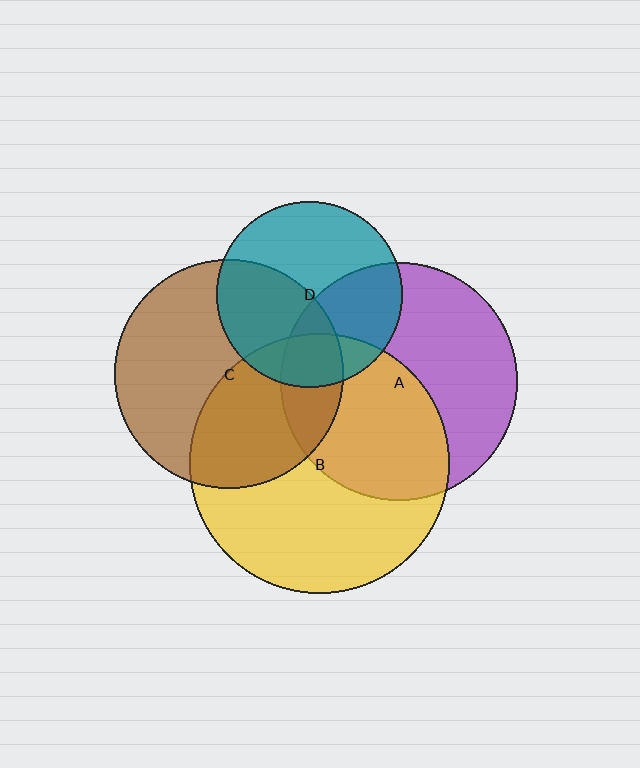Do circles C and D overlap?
Yes.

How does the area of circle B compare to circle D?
Approximately 2.0 times.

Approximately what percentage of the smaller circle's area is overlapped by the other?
Approximately 40%.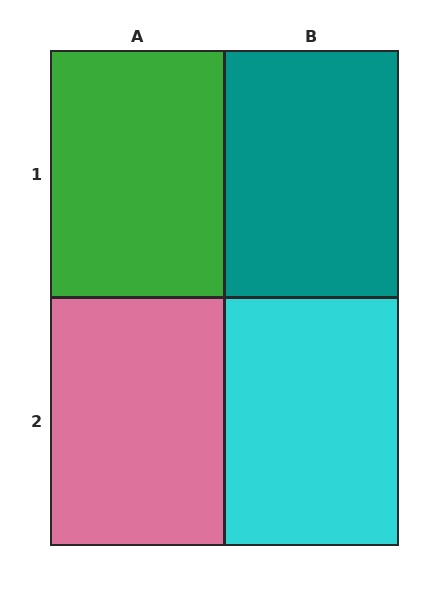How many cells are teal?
1 cell is teal.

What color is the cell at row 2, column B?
Cyan.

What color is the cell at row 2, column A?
Pink.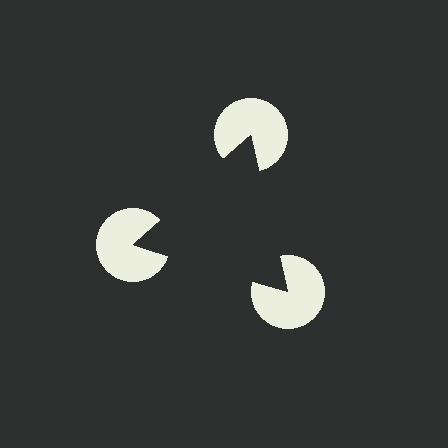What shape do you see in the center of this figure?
An illusory triangle — its edges are inferred from the aligned wedge cuts in the pac-man discs, not physically drawn.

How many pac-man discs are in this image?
There are 3 — one at each vertex of the illusory triangle.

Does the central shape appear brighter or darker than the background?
It typically appears slightly darker than the background, even though no actual brightness change is drawn.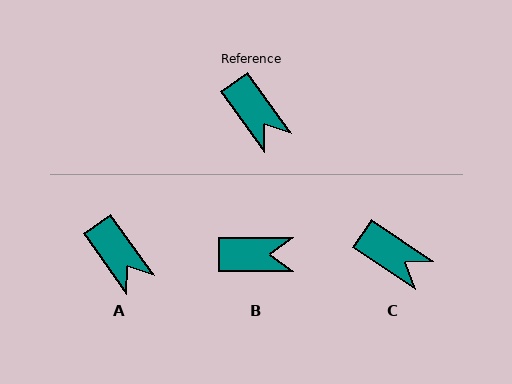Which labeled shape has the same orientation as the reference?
A.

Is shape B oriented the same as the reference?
No, it is off by about 54 degrees.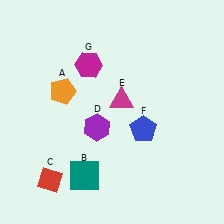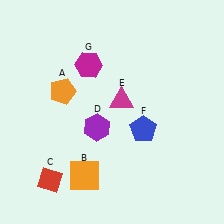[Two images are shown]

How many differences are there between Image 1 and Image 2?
There is 1 difference between the two images.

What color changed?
The square (B) changed from teal in Image 1 to orange in Image 2.